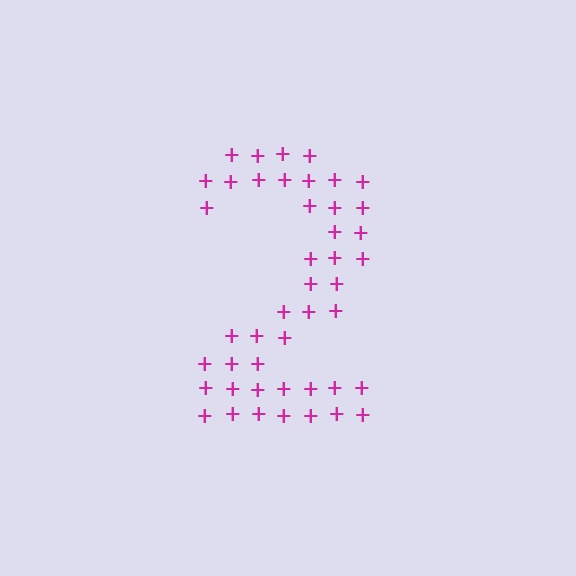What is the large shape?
The large shape is the digit 2.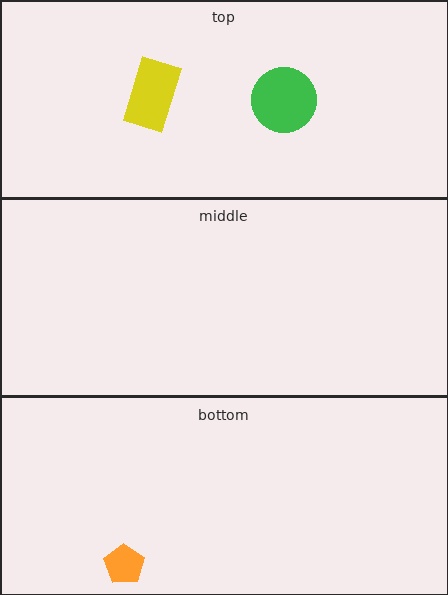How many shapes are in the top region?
2.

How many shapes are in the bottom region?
1.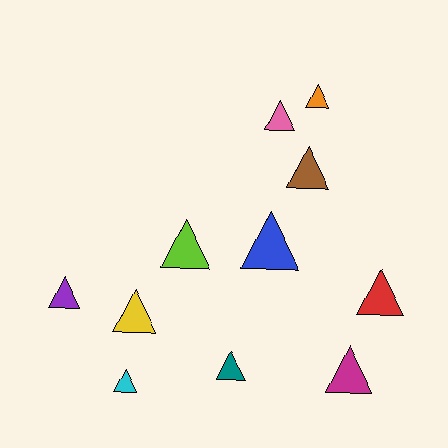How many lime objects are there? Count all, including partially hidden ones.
There is 1 lime object.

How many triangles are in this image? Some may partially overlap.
There are 11 triangles.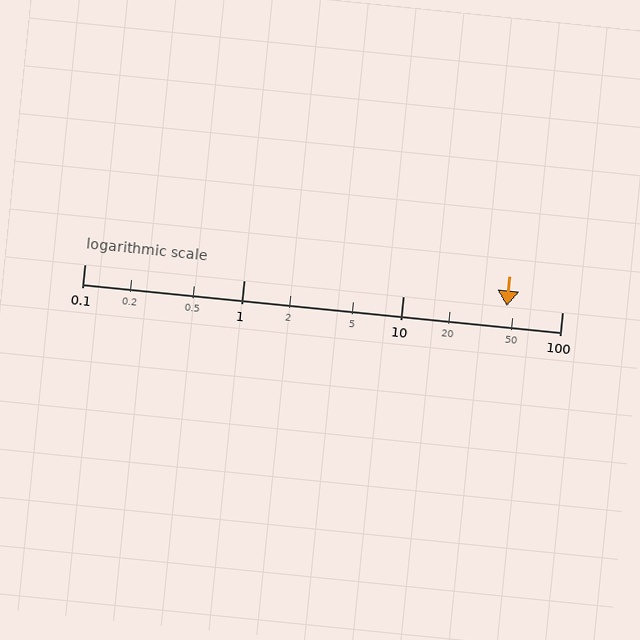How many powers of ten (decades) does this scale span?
The scale spans 3 decades, from 0.1 to 100.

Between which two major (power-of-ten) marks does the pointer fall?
The pointer is between 10 and 100.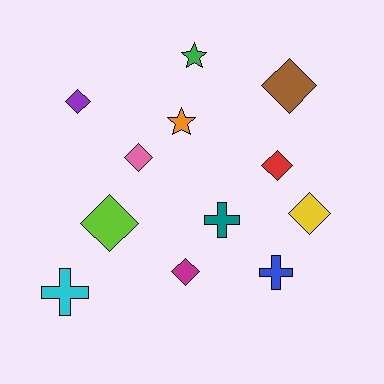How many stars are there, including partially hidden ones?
There are 2 stars.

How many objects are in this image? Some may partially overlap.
There are 12 objects.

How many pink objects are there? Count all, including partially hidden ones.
There is 1 pink object.